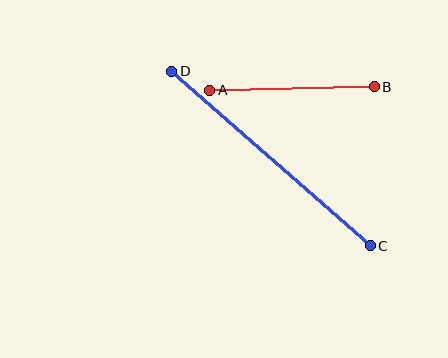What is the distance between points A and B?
The distance is approximately 164 pixels.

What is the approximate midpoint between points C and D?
The midpoint is at approximately (271, 158) pixels.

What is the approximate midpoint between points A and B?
The midpoint is at approximately (292, 89) pixels.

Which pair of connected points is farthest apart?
Points C and D are farthest apart.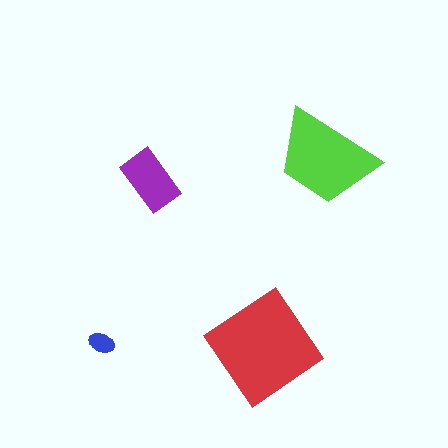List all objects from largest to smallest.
The red diamond, the lime trapezoid, the purple rectangle, the blue ellipse.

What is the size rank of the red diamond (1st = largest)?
1st.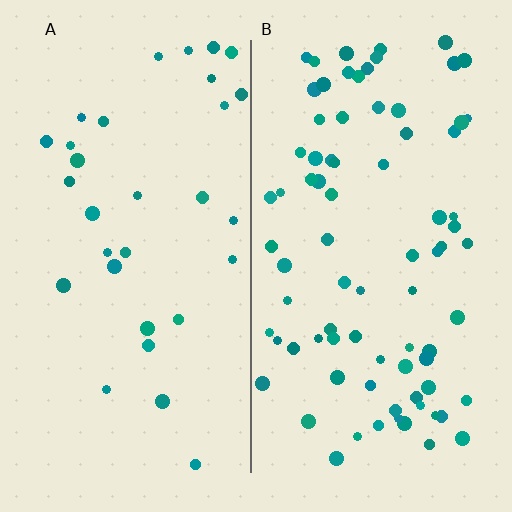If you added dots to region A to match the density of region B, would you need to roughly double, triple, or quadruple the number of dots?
Approximately triple.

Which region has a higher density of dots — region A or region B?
B (the right).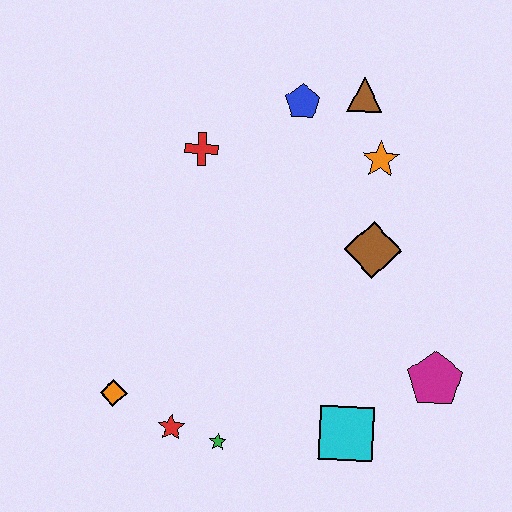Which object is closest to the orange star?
The brown triangle is closest to the orange star.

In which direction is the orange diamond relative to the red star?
The orange diamond is to the left of the red star.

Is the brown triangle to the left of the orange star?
Yes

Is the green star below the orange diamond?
Yes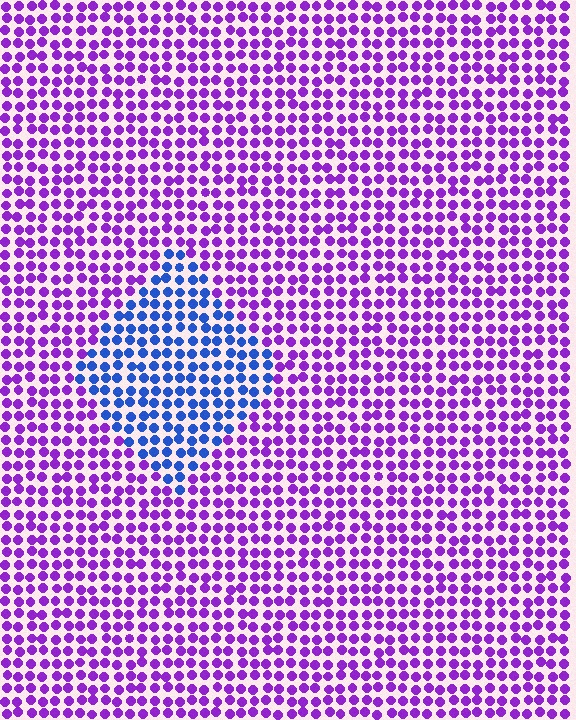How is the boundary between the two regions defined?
The boundary is defined purely by a slight shift in hue (about 56 degrees). Spacing, size, and orientation are identical on both sides.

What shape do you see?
I see a diamond.